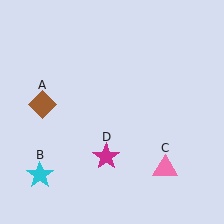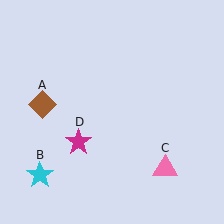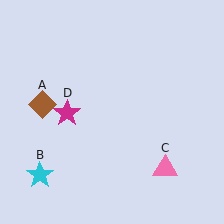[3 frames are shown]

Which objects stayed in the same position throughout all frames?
Brown diamond (object A) and cyan star (object B) and pink triangle (object C) remained stationary.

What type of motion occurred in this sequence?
The magenta star (object D) rotated clockwise around the center of the scene.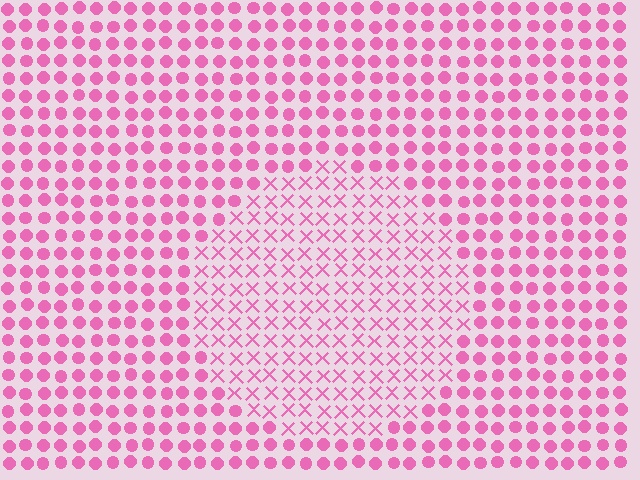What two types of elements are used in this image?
The image uses X marks inside the circle region and circles outside it.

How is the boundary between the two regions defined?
The boundary is defined by a change in element shape: X marks inside vs. circles outside. All elements share the same color and spacing.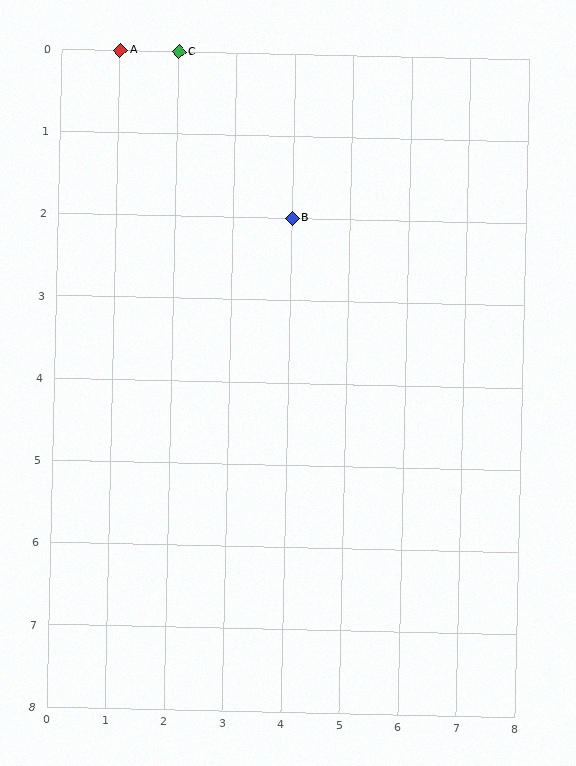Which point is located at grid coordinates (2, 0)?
Point C is at (2, 0).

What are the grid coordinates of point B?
Point B is at grid coordinates (4, 2).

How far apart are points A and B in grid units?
Points A and B are 3 columns and 2 rows apart (about 3.6 grid units diagonally).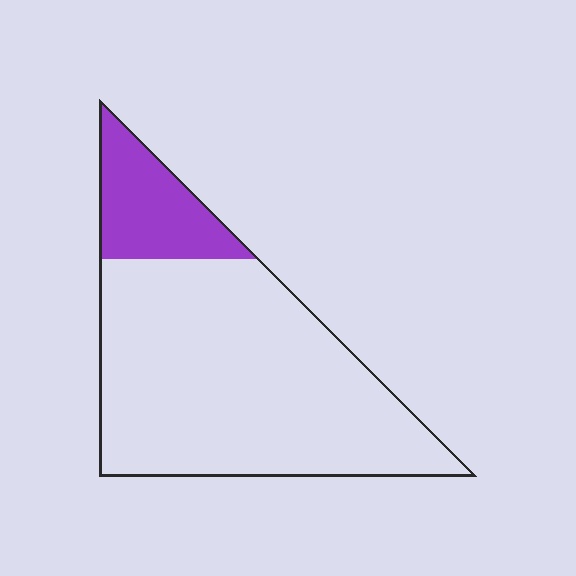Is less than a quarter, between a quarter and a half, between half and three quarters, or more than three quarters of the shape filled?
Less than a quarter.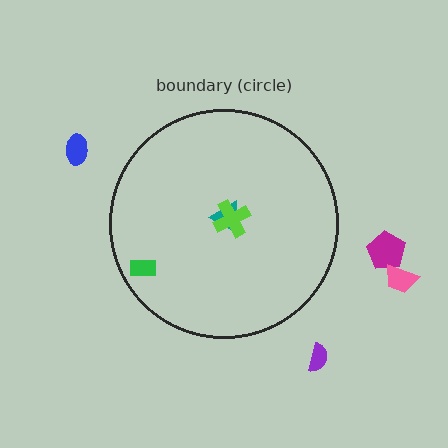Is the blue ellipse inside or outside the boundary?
Outside.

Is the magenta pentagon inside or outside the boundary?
Outside.